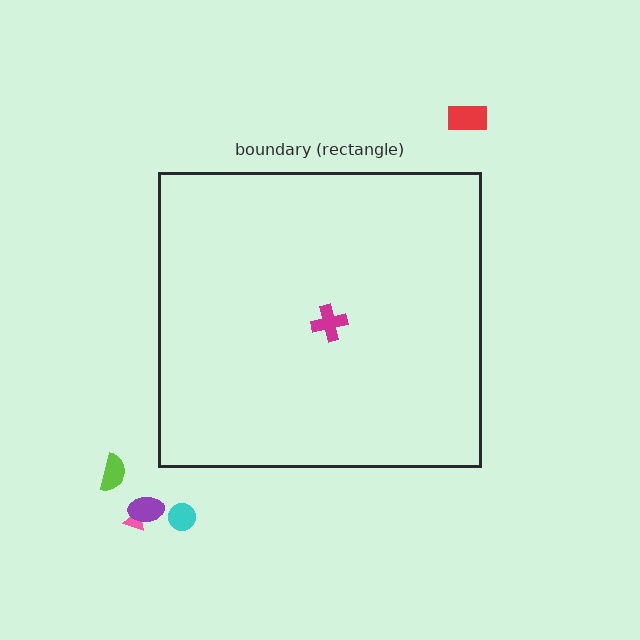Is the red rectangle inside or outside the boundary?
Outside.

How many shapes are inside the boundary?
1 inside, 5 outside.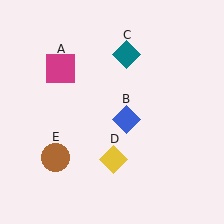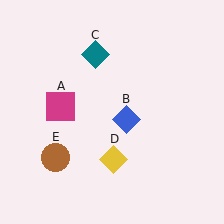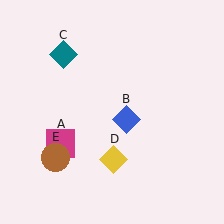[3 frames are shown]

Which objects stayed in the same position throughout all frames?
Blue diamond (object B) and yellow diamond (object D) and brown circle (object E) remained stationary.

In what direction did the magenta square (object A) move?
The magenta square (object A) moved down.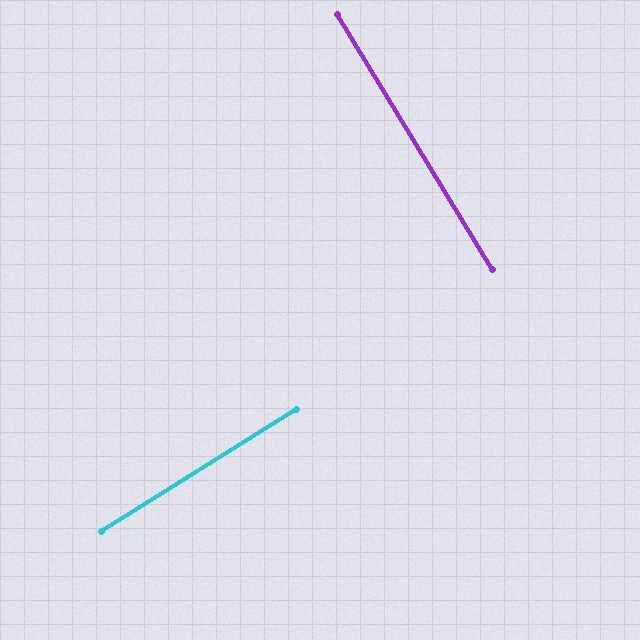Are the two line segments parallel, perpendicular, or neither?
Perpendicular — they meet at approximately 89°.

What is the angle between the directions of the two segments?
Approximately 89 degrees.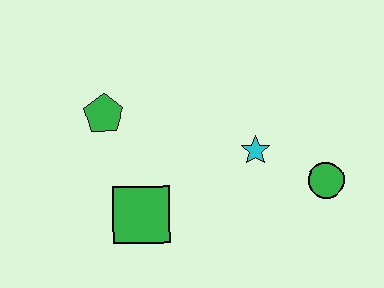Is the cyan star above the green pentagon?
No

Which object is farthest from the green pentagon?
The green circle is farthest from the green pentagon.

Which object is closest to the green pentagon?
The green square is closest to the green pentagon.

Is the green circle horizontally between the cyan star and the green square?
No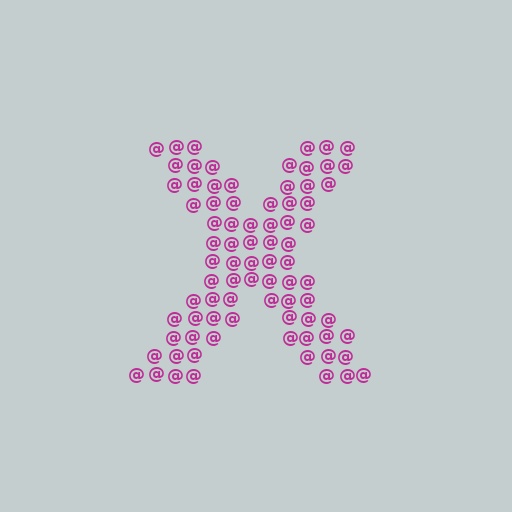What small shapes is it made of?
It is made of small at signs.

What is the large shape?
The large shape is the letter X.